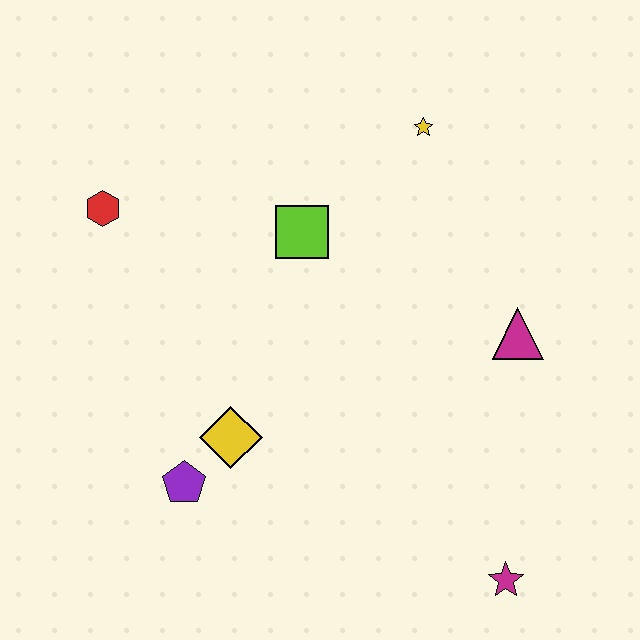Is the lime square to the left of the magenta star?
Yes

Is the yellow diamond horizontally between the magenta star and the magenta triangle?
No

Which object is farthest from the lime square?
The magenta star is farthest from the lime square.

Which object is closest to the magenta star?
The magenta triangle is closest to the magenta star.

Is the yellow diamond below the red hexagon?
Yes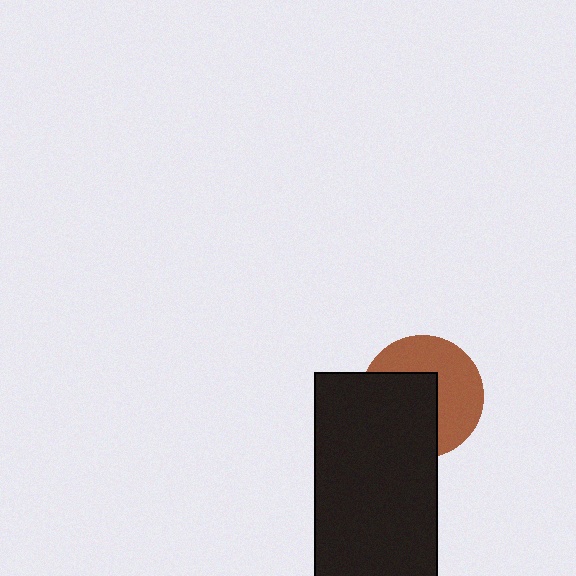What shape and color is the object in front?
The object in front is a black rectangle.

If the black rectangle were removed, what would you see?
You would see the complete brown circle.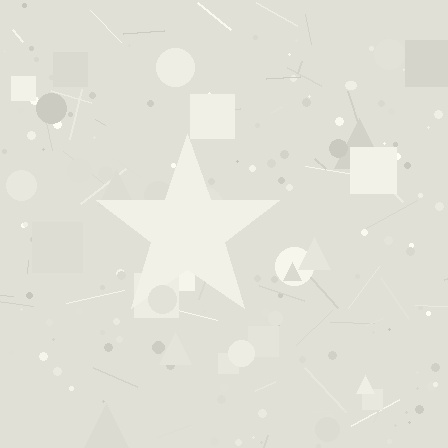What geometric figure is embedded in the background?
A star is embedded in the background.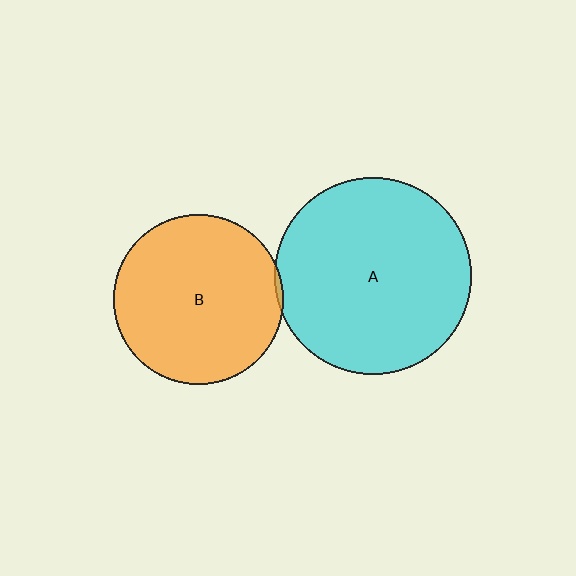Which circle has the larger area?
Circle A (cyan).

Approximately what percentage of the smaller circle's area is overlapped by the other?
Approximately 5%.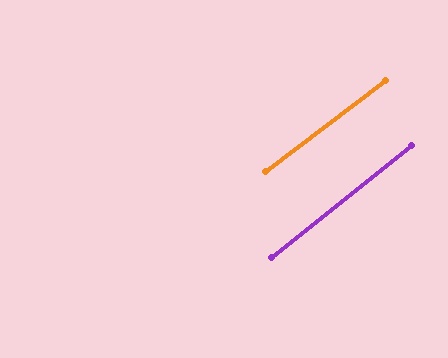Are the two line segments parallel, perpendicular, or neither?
Parallel — their directions differ by only 1.8°.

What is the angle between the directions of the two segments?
Approximately 2 degrees.